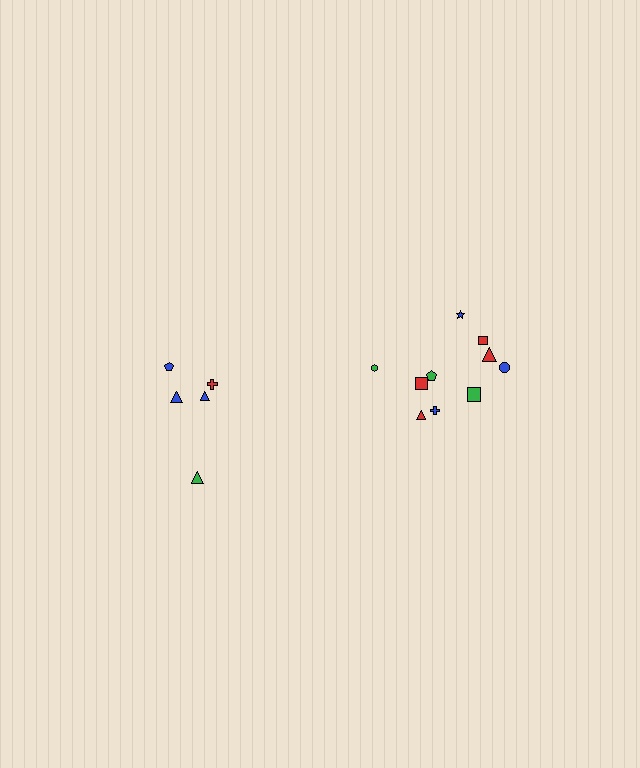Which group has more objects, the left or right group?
The right group.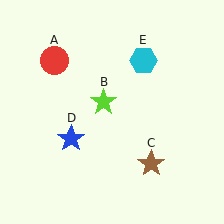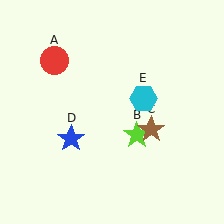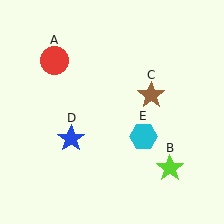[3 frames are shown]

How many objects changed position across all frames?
3 objects changed position: lime star (object B), brown star (object C), cyan hexagon (object E).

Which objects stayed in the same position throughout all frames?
Red circle (object A) and blue star (object D) remained stationary.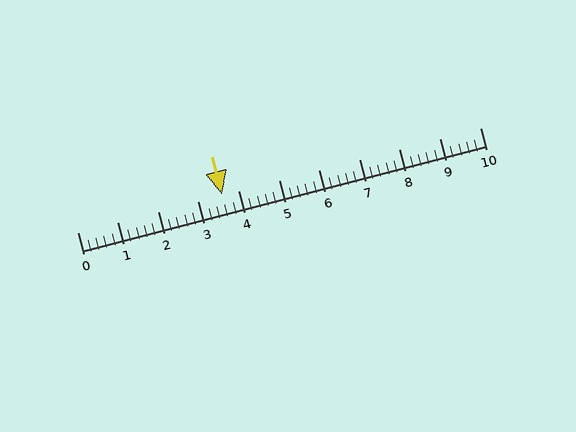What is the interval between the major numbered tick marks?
The major tick marks are spaced 1 units apart.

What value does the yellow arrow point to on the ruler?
The yellow arrow points to approximately 3.6.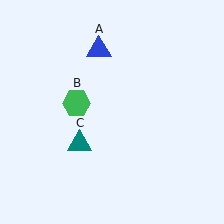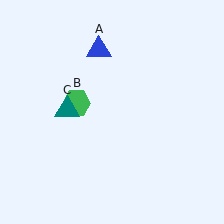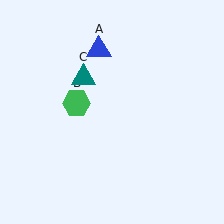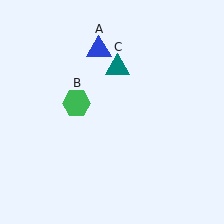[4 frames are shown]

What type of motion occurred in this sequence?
The teal triangle (object C) rotated clockwise around the center of the scene.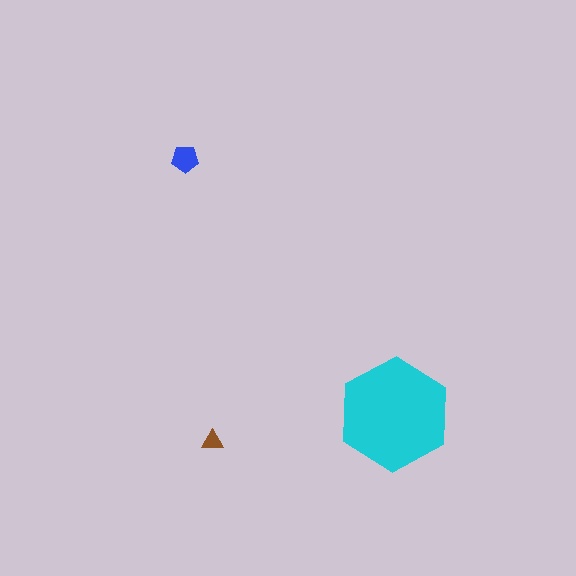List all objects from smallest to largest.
The brown triangle, the blue pentagon, the cyan hexagon.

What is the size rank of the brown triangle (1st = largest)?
3rd.